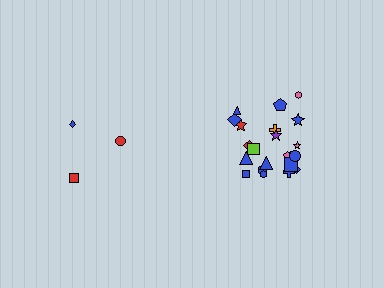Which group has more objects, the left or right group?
The right group.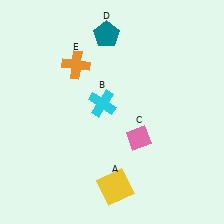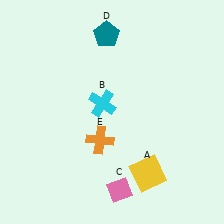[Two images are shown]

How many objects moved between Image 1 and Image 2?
3 objects moved between the two images.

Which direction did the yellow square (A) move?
The yellow square (A) moved right.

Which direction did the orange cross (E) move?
The orange cross (E) moved down.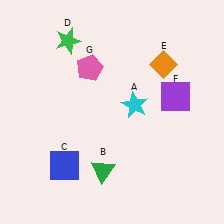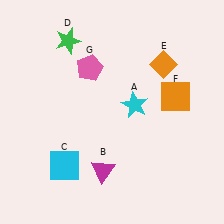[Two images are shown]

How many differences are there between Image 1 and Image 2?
There are 3 differences between the two images.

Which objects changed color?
B changed from green to magenta. C changed from blue to cyan. F changed from purple to orange.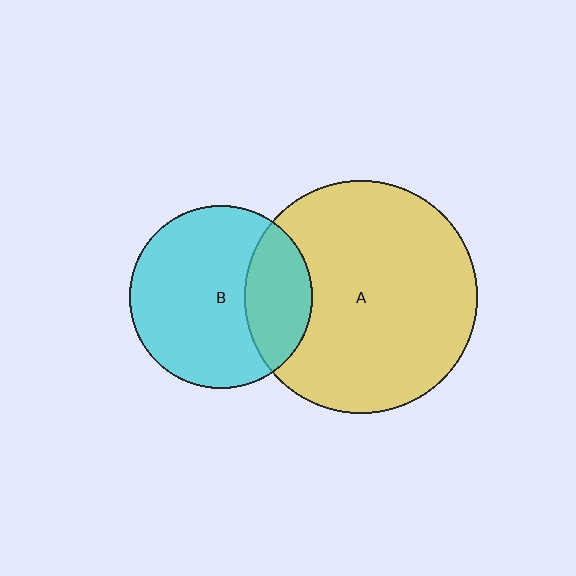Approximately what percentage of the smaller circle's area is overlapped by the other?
Approximately 25%.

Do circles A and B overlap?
Yes.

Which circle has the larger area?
Circle A (yellow).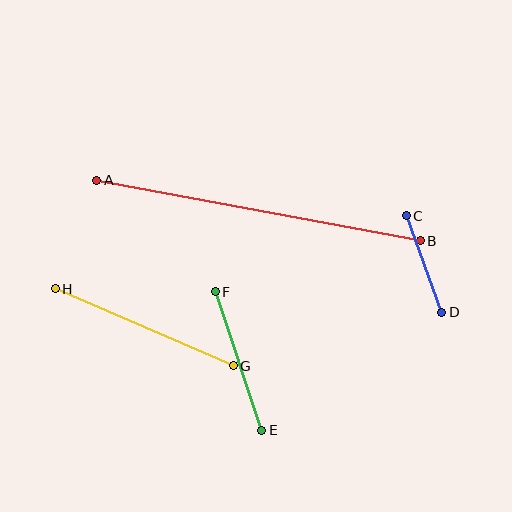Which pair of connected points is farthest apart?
Points A and B are farthest apart.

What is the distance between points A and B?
The distance is approximately 329 pixels.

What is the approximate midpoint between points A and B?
The midpoint is at approximately (258, 211) pixels.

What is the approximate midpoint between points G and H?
The midpoint is at approximately (144, 327) pixels.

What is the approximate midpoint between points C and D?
The midpoint is at approximately (424, 264) pixels.